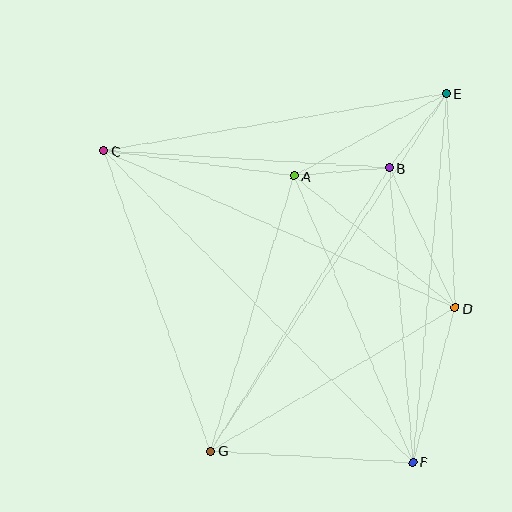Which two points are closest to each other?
Points B and E are closest to each other.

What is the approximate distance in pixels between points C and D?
The distance between C and D is approximately 385 pixels.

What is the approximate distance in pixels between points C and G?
The distance between C and G is approximately 318 pixels.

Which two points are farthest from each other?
Points C and F are farthest from each other.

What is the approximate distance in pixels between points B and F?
The distance between B and F is approximately 295 pixels.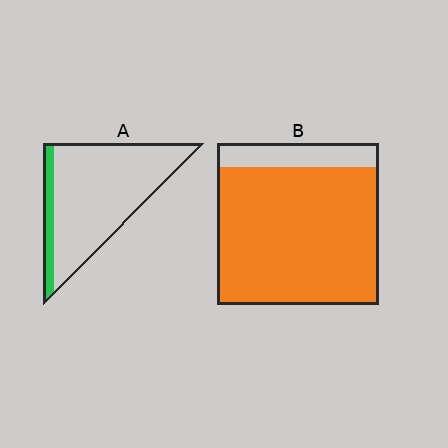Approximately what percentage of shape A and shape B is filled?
A is approximately 15% and B is approximately 85%.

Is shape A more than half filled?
No.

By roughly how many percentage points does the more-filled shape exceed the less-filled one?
By roughly 70 percentage points (B over A).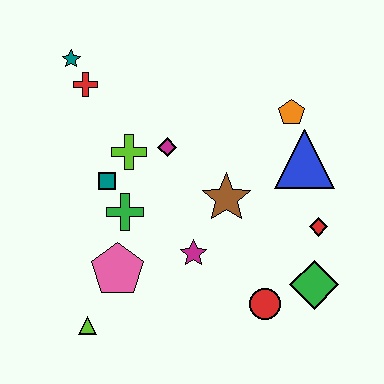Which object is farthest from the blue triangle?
The lime triangle is farthest from the blue triangle.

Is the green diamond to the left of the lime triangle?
No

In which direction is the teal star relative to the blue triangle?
The teal star is to the left of the blue triangle.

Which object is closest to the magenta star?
The brown star is closest to the magenta star.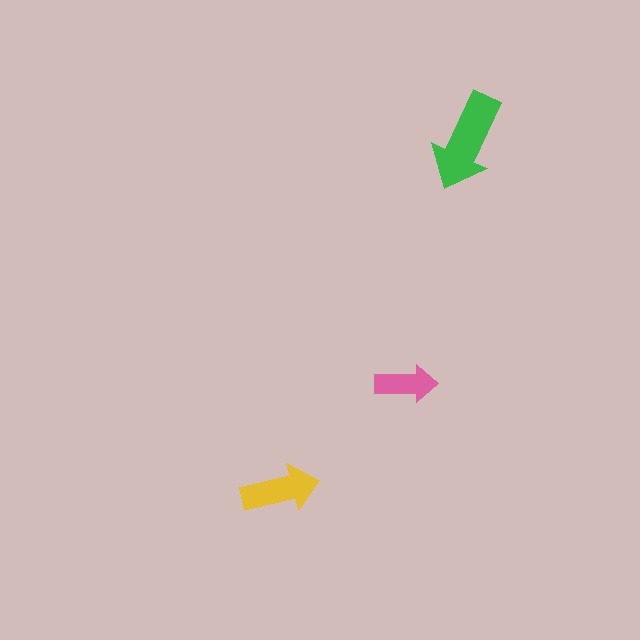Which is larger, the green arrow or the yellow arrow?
The green one.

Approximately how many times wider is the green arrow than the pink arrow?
About 1.5 times wider.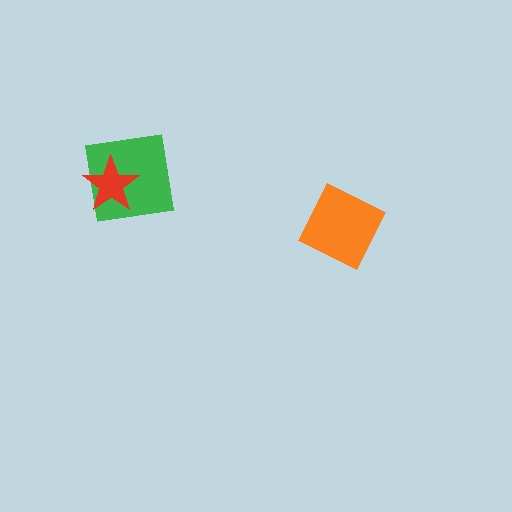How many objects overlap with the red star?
1 object overlaps with the red star.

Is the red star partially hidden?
No, no other shape covers it.